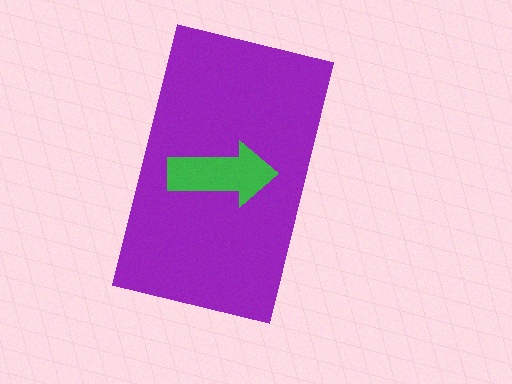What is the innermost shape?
The green arrow.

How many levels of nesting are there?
2.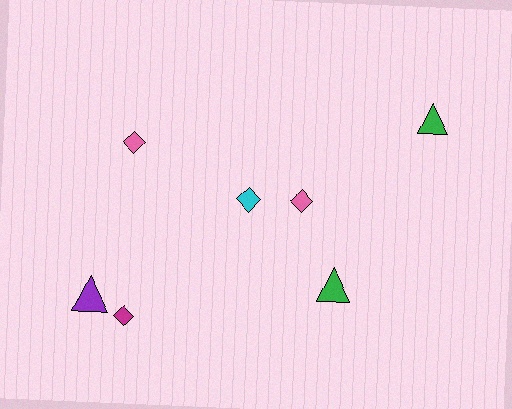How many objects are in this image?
There are 7 objects.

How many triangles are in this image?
There are 3 triangles.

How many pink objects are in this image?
There are 2 pink objects.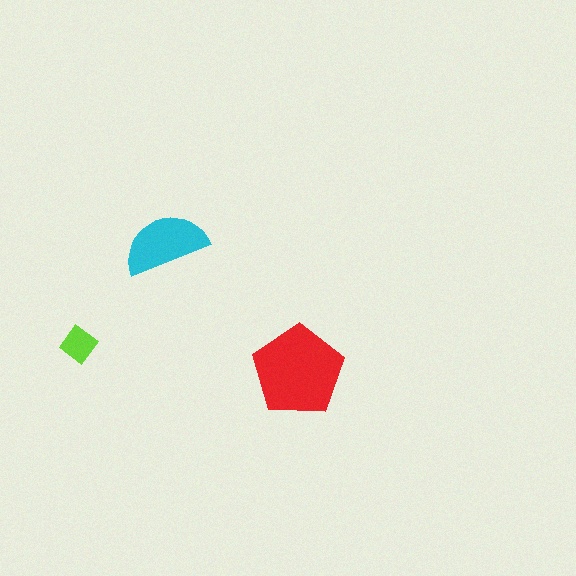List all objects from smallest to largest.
The lime diamond, the cyan semicircle, the red pentagon.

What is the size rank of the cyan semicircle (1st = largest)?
2nd.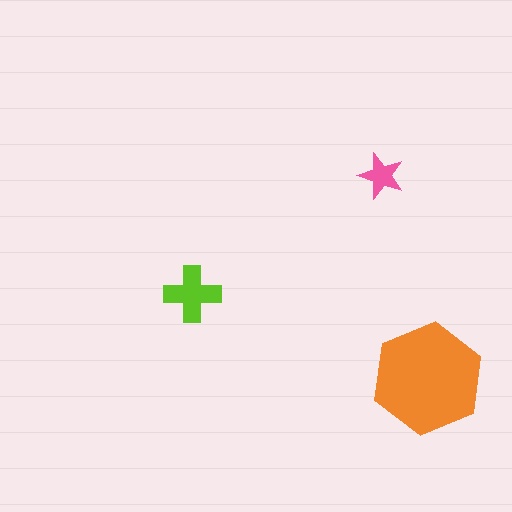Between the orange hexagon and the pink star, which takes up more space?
The orange hexagon.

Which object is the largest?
The orange hexagon.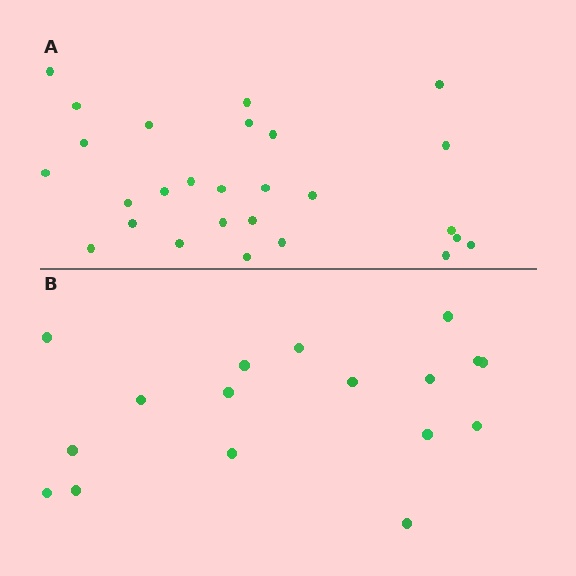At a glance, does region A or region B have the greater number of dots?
Region A (the top region) has more dots.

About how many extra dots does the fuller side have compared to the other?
Region A has roughly 10 or so more dots than region B.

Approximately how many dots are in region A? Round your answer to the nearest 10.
About 30 dots. (The exact count is 27, which rounds to 30.)